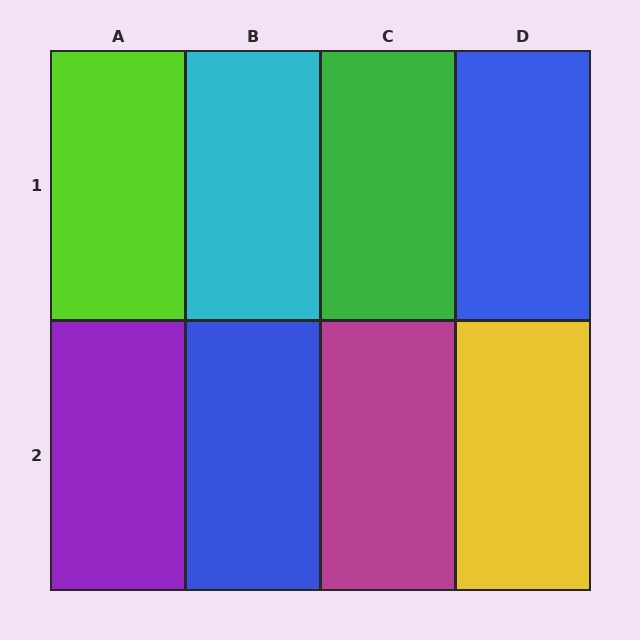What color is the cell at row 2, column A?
Purple.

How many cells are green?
1 cell is green.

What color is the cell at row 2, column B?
Blue.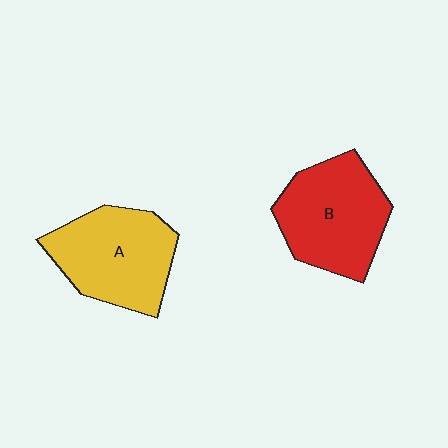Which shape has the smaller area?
Shape A (yellow).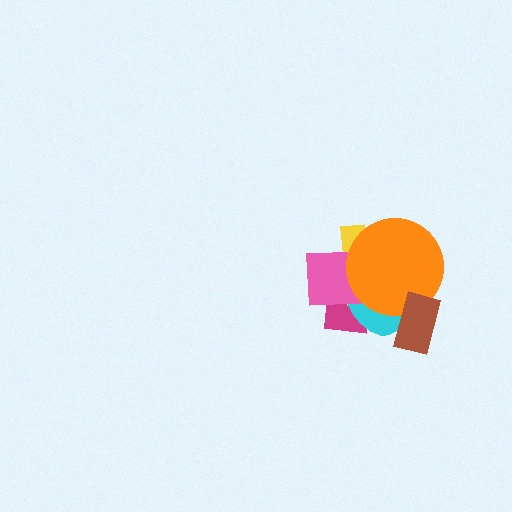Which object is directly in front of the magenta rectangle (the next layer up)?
The yellow cross is directly in front of the magenta rectangle.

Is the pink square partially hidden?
Yes, it is partially covered by another shape.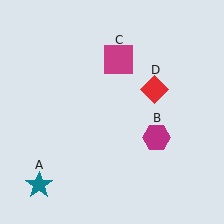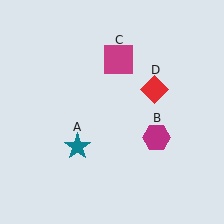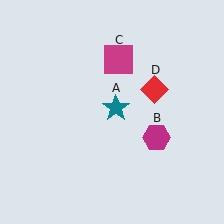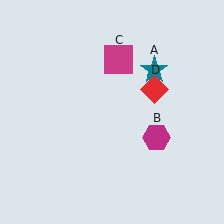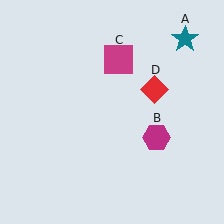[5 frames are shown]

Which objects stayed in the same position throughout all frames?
Magenta hexagon (object B) and magenta square (object C) and red diamond (object D) remained stationary.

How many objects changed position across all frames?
1 object changed position: teal star (object A).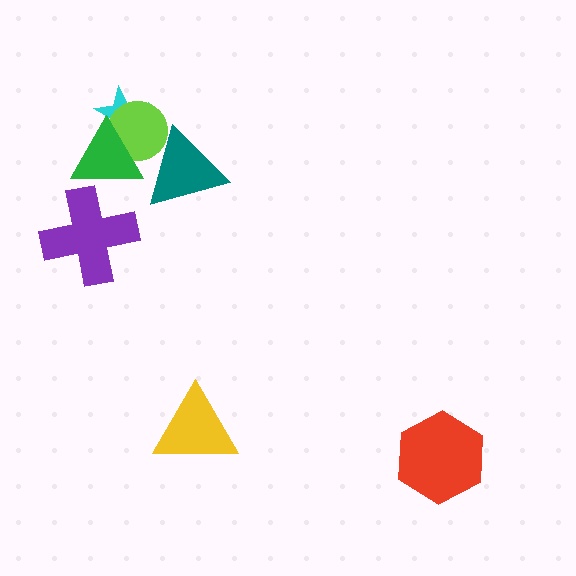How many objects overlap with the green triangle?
4 objects overlap with the green triangle.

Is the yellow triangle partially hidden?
No, no other shape covers it.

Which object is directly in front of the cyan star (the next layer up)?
The lime circle is directly in front of the cyan star.